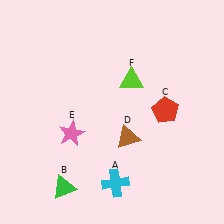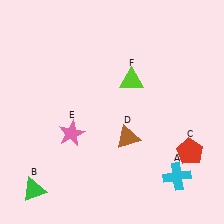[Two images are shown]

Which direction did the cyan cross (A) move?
The cyan cross (A) moved right.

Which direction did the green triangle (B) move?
The green triangle (B) moved left.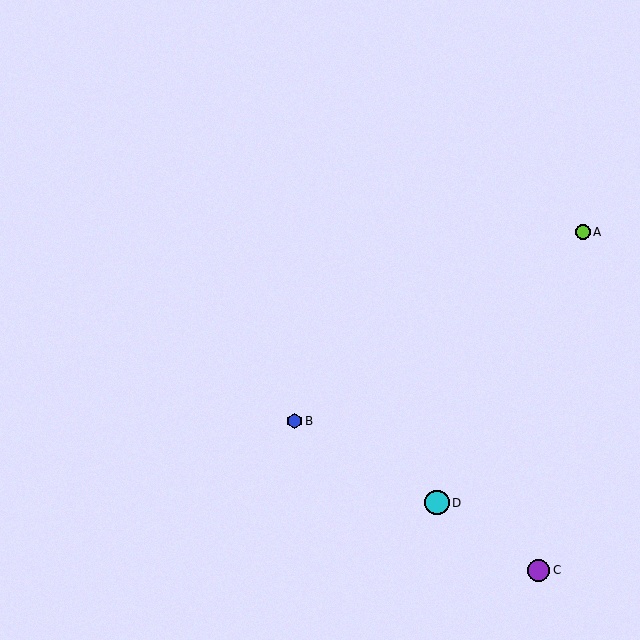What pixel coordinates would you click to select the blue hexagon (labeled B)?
Click at (295, 421) to select the blue hexagon B.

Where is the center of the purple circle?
The center of the purple circle is at (539, 570).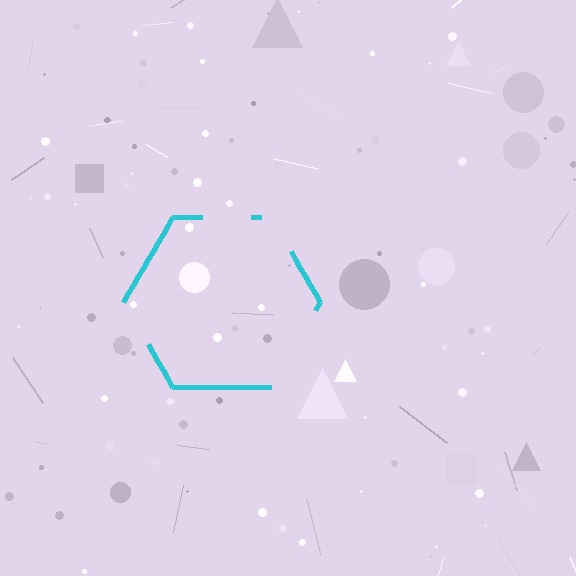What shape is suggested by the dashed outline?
The dashed outline suggests a hexagon.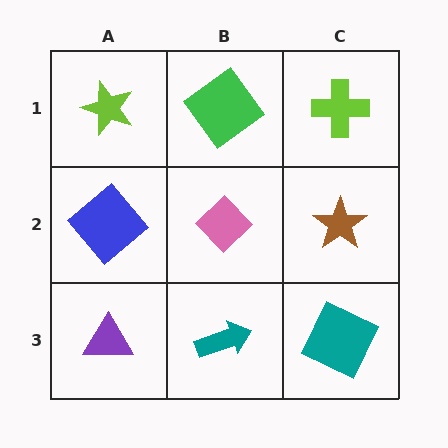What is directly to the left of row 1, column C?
A green diamond.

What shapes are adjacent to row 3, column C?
A brown star (row 2, column C), a teal arrow (row 3, column B).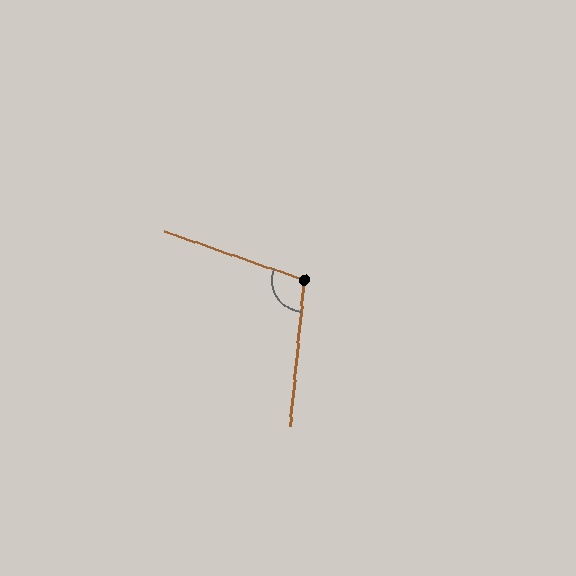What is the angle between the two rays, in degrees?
Approximately 104 degrees.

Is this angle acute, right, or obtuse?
It is obtuse.